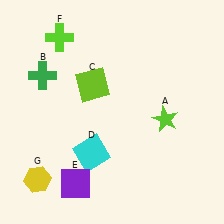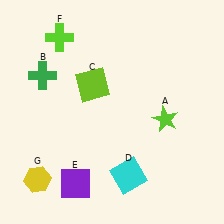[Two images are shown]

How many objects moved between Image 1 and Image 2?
1 object moved between the two images.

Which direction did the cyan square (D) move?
The cyan square (D) moved right.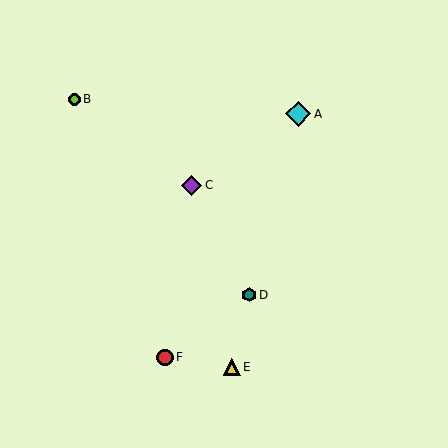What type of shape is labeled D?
Shape D is a teal hexagon.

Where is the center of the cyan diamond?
The center of the cyan diamond is at (298, 114).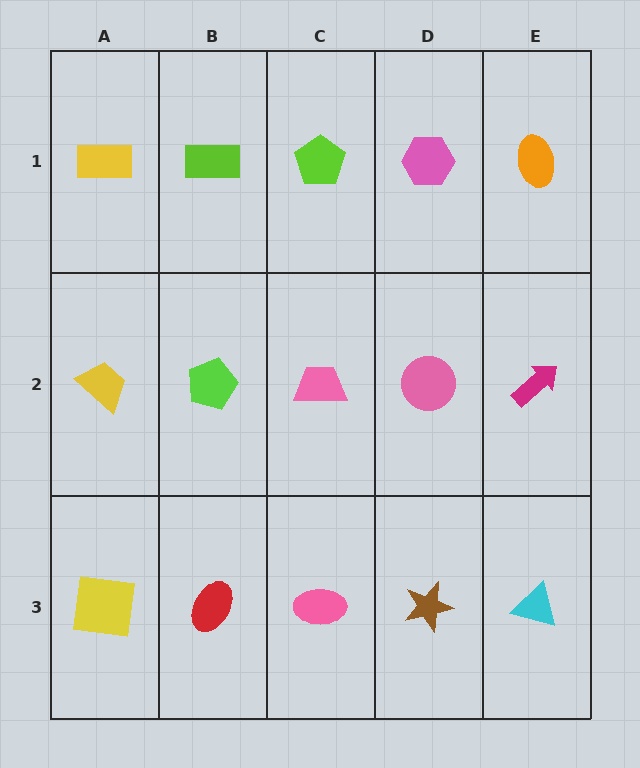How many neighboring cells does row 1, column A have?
2.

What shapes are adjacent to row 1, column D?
A pink circle (row 2, column D), a lime pentagon (row 1, column C), an orange ellipse (row 1, column E).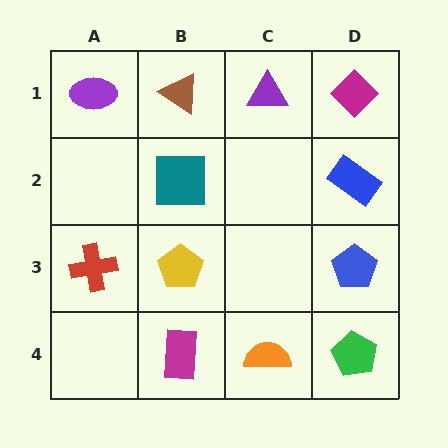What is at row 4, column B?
A magenta rectangle.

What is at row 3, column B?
A yellow pentagon.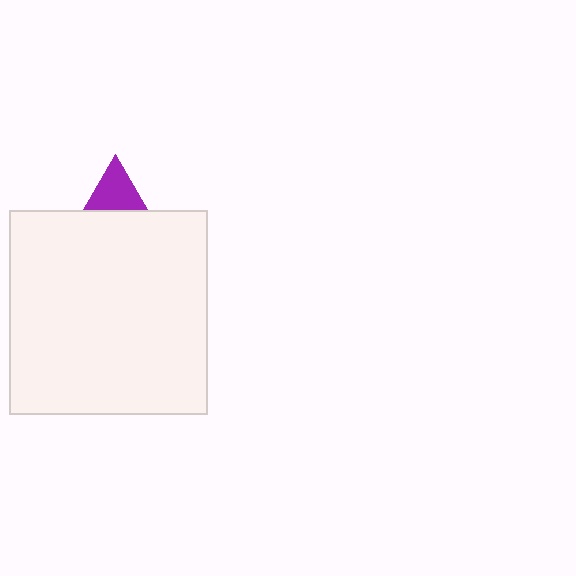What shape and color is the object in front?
The object in front is a white rectangle.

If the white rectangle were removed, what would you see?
You would see the complete purple triangle.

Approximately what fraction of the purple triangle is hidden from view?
Roughly 61% of the purple triangle is hidden behind the white rectangle.